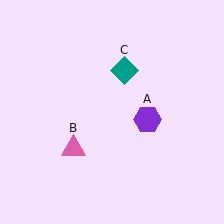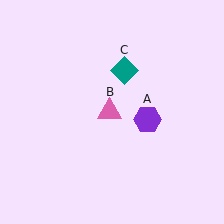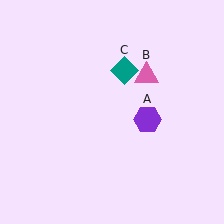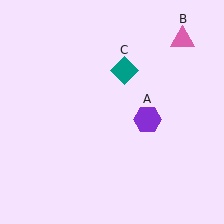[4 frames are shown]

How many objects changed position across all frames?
1 object changed position: pink triangle (object B).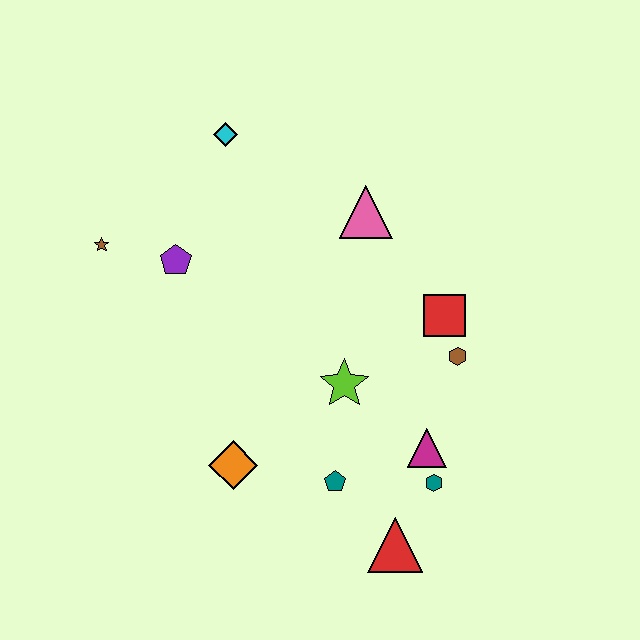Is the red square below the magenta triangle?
No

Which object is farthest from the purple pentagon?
The red triangle is farthest from the purple pentagon.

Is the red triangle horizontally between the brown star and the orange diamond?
No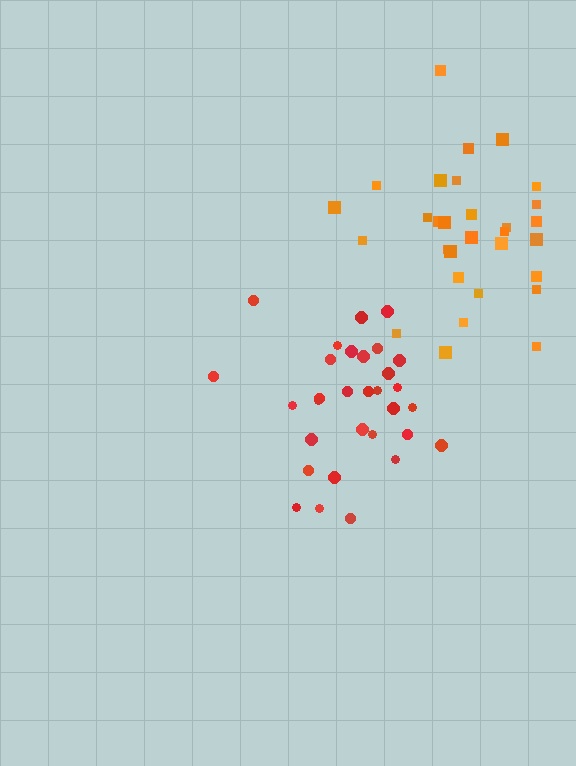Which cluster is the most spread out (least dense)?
Orange.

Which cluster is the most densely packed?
Red.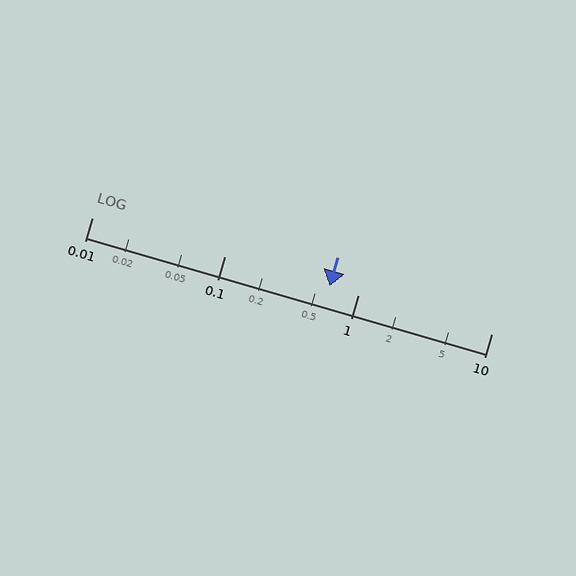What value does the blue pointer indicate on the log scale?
The pointer indicates approximately 0.61.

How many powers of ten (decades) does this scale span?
The scale spans 3 decades, from 0.01 to 10.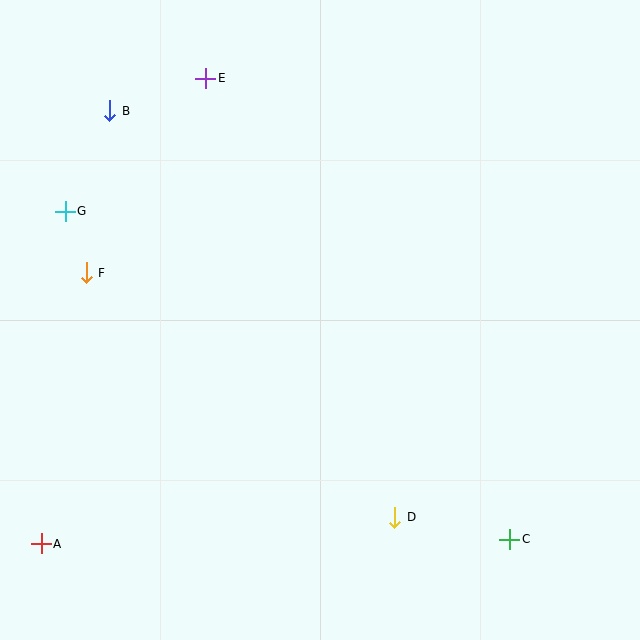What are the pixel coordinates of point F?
Point F is at (86, 273).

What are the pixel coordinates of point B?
Point B is at (110, 111).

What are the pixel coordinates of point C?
Point C is at (510, 539).